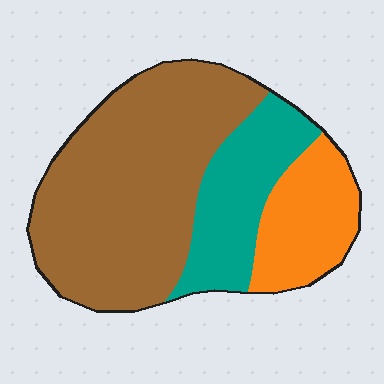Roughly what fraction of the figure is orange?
Orange takes up about one fifth (1/5) of the figure.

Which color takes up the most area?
Brown, at roughly 60%.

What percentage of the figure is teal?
Teal takes up less than a quarter of the figure.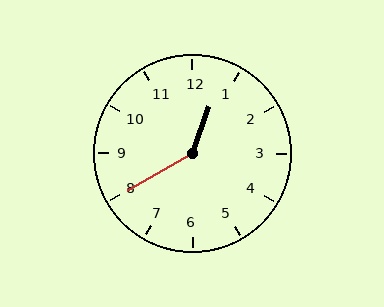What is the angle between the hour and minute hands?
Approximately 140 degrees.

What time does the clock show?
12:40.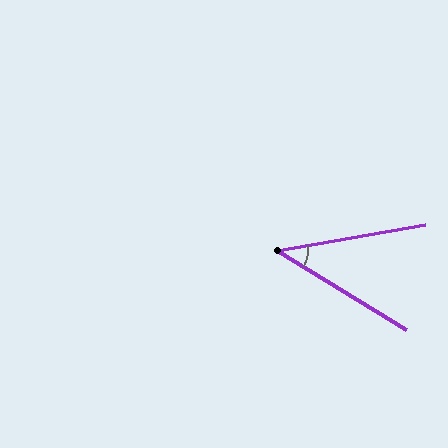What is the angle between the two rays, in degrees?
Approximately 41 degrees.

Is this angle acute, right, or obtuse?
It is acute.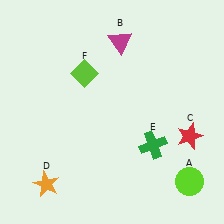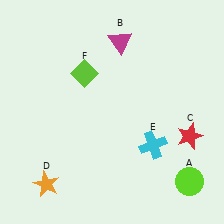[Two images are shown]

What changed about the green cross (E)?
In Image 1, E is green. In Image 2, it changed to cyan.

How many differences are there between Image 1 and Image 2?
There is 1 difference between the two images.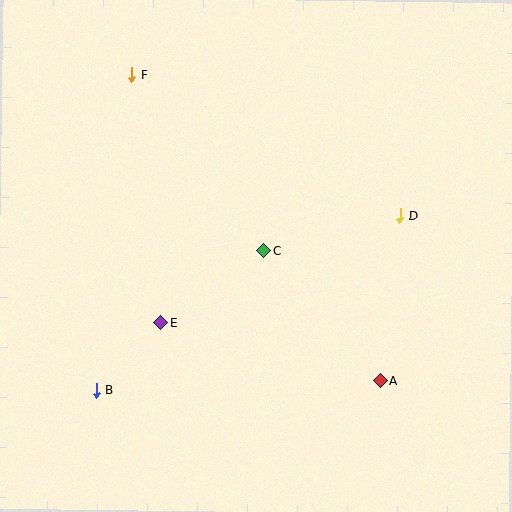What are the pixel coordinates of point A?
Point A is at (381, 380).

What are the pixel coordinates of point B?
Point B is at (96, 390).